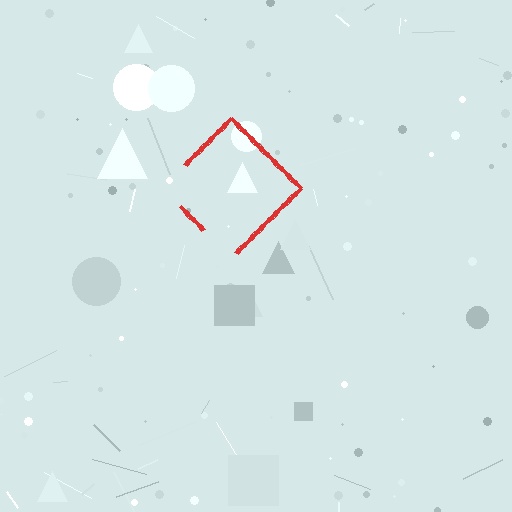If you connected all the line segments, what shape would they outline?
They would outline a diamond.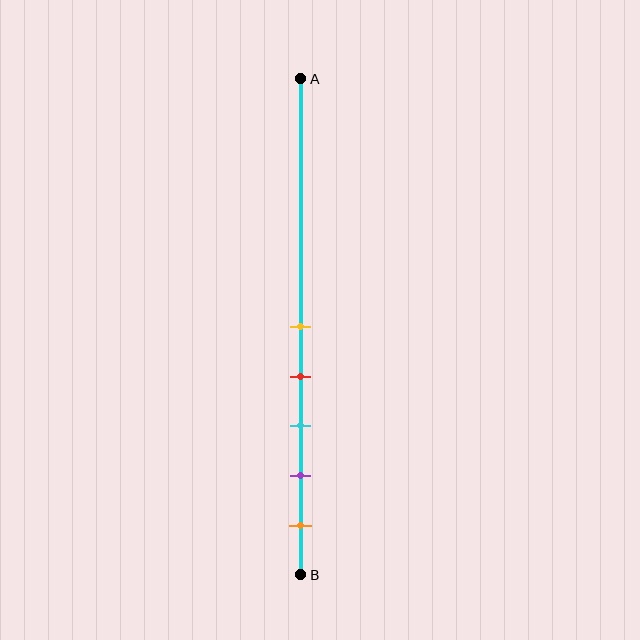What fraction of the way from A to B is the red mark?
The red mark is approximately 60% (0.6) of the way from A to B.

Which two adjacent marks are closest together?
The yellow and red marks are the closest adjacent pair.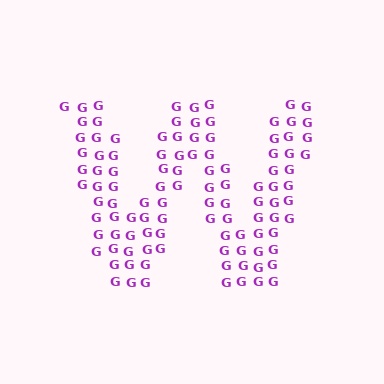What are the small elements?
The small elements are letter G's.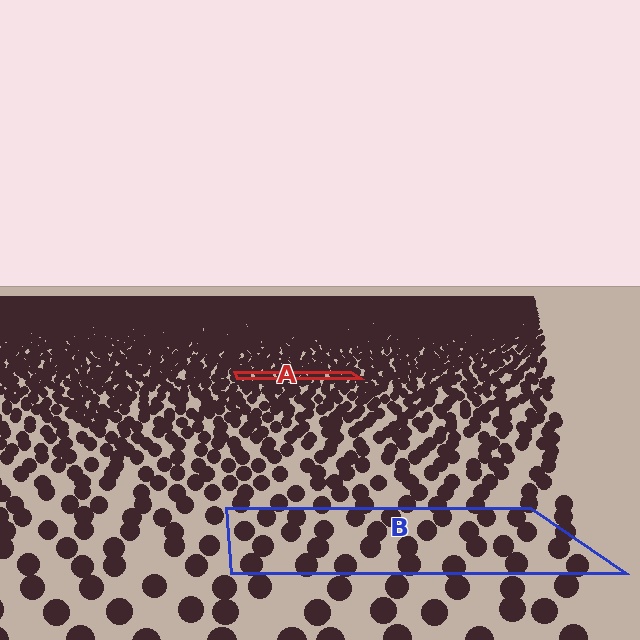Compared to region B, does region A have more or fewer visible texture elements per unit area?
Region A has more texture elements per unit area — they are packed more densely because it is farther away.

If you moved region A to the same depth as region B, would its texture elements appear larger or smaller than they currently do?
They would appear larger. At a closer depth, the same texture elements are projected at a bigger on-screen size.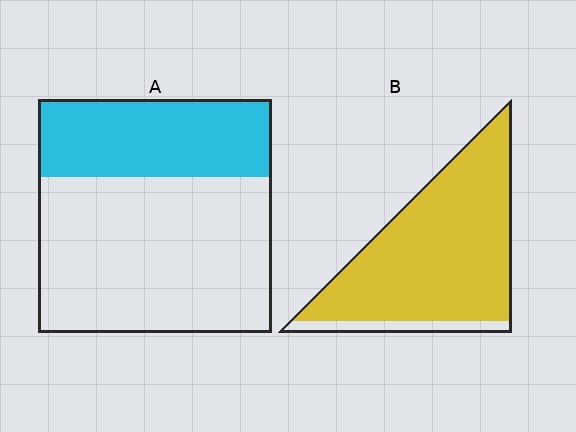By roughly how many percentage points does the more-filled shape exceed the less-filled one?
By roughly 55 percentage points (B over A).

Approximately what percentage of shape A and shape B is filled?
A is approximately 35% and B is approximately 90%.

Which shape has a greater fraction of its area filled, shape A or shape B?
Shape B.